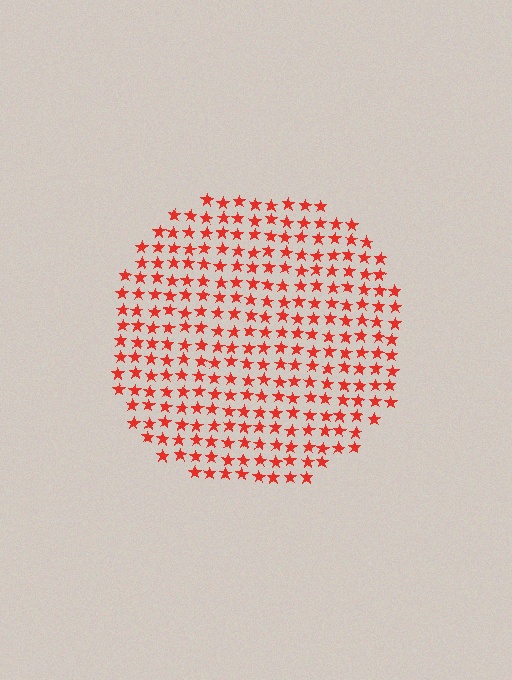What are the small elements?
The small elements are stars.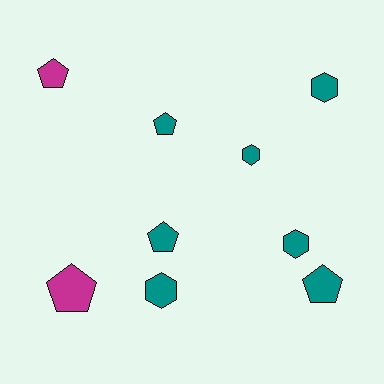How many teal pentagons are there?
There are 3 teal pentagons.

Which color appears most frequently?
Teal, with 7 objects.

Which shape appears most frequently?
Pentagon, with 5 objects.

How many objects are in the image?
There are 9 objects.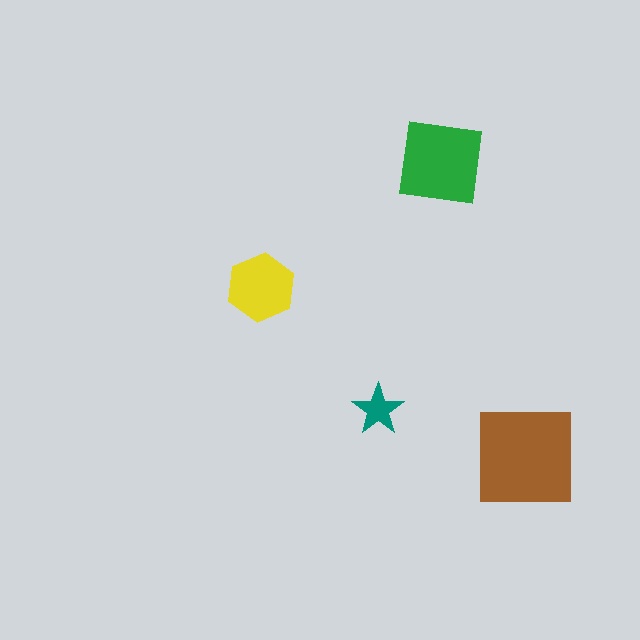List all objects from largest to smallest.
The brown square, the green square, the yellow hexagon, the teal star.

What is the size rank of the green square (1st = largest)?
2nd.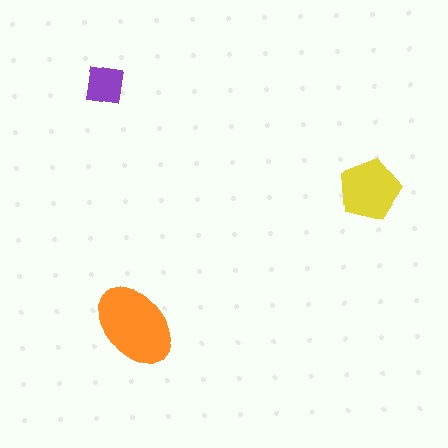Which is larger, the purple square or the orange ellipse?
The orange ellipse.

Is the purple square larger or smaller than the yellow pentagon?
Smaller.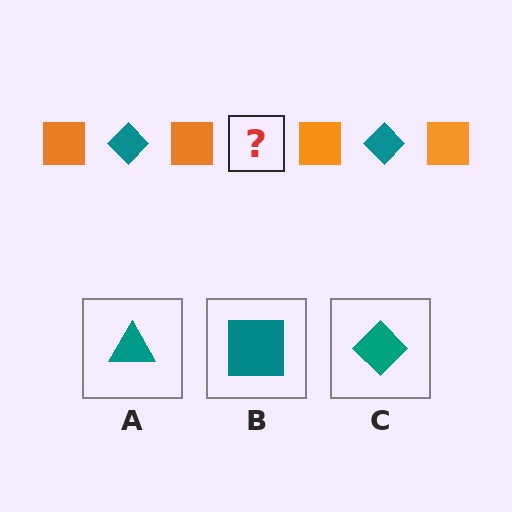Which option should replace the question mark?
Option C.